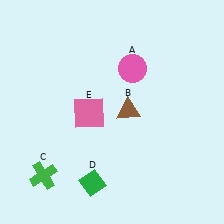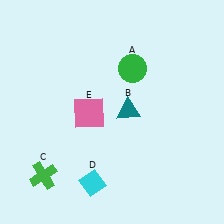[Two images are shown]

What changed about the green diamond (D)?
In Image 1, D is green. In Image 2, it changed to cyan.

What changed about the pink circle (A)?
In Image 1, A is pink. In Image 2, it changed to green.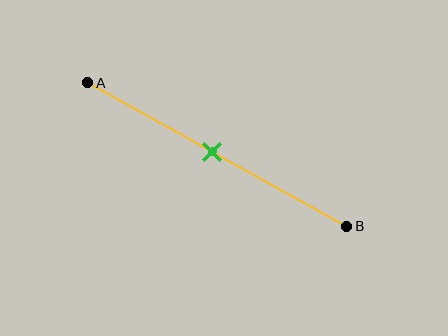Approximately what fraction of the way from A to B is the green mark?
The green mark is approximately 50% of the way from A to B.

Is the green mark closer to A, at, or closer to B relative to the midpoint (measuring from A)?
The green mark is approximately at the midpoint of segment AB.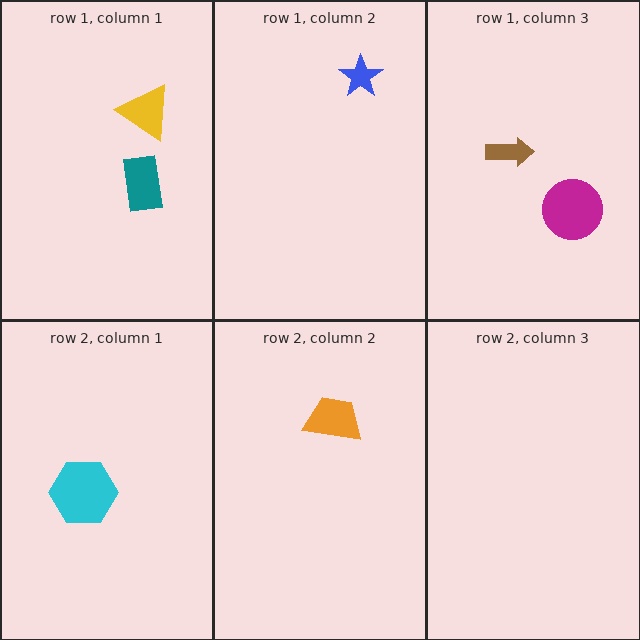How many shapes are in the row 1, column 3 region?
2.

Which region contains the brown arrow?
The row 1, column 3 region.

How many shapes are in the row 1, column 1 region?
2.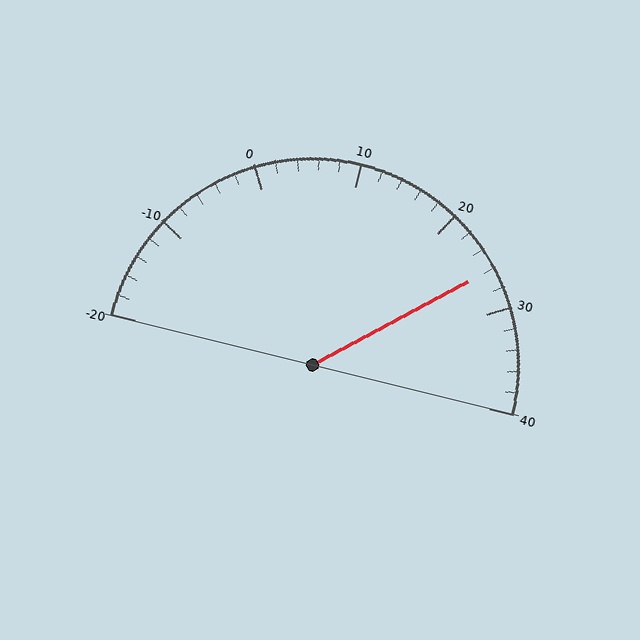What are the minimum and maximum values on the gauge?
The gauge ranges from -20 to 40.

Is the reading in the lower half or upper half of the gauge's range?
The reading is in the upper half of the range (-20 to 40).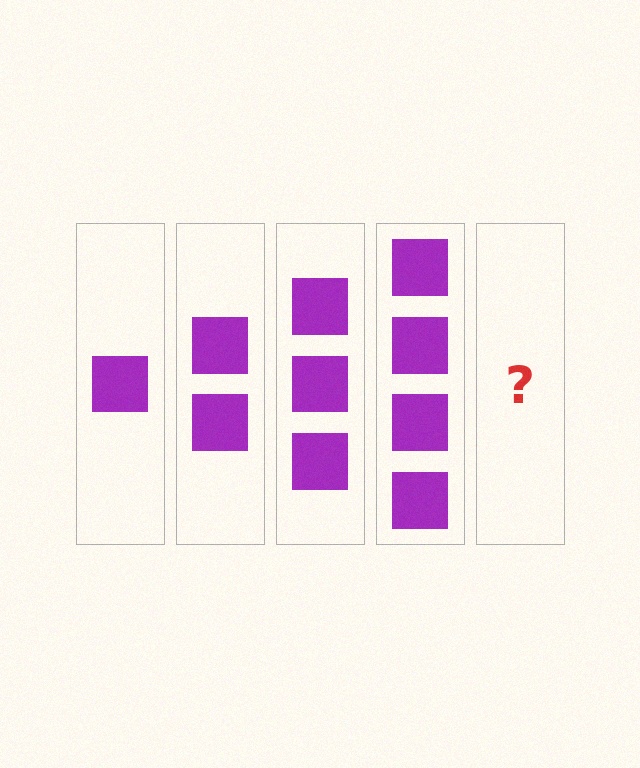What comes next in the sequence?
The next element should be 5 squares.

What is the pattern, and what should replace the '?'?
The pattern is that each step adds one more square. The '?' should be 5 squares.